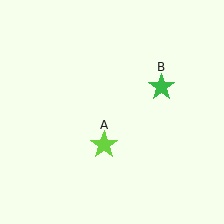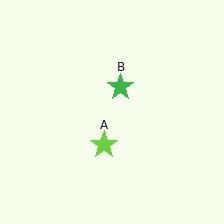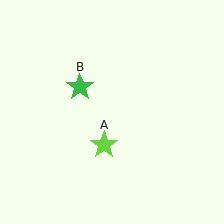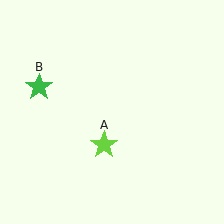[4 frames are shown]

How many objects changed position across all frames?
1 object changed position: green star (object B).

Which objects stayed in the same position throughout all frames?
Lime star (object A) remained stationary.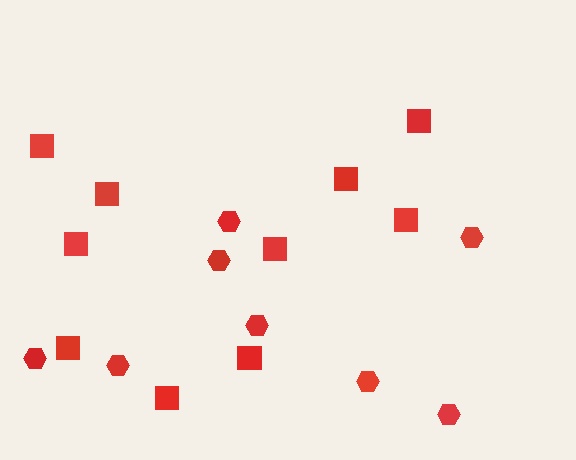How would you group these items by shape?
There are 2 groups: one group of squares (10) and one group of hexagons (8).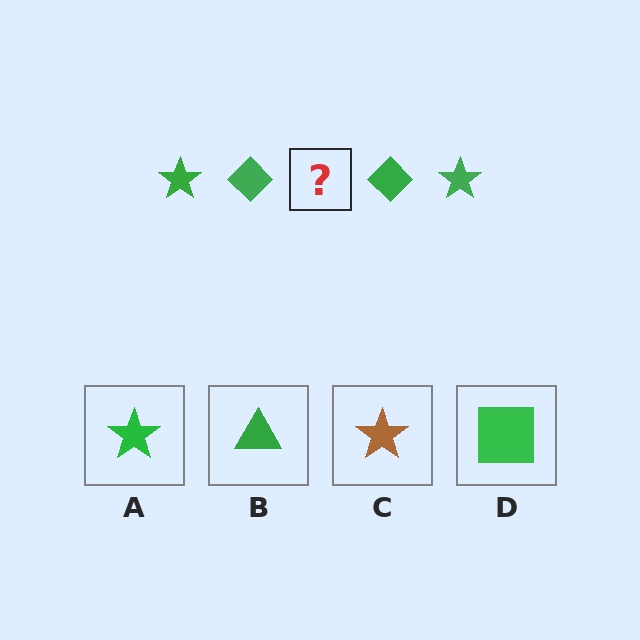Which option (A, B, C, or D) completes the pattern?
A.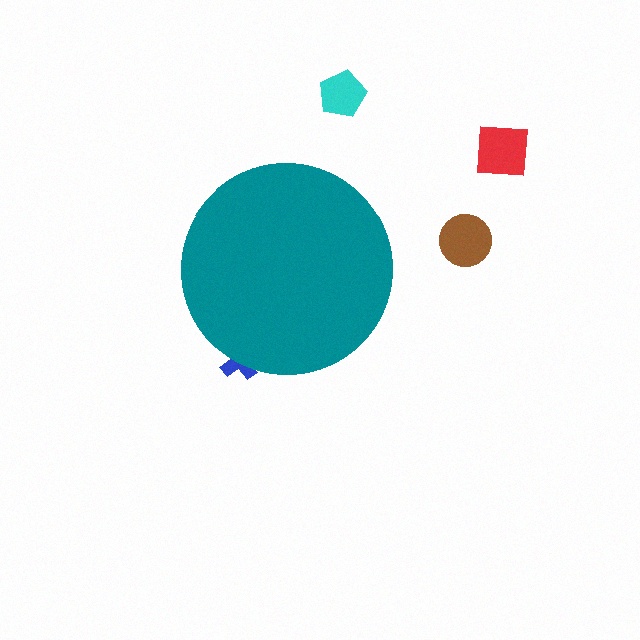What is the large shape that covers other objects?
A teal circle.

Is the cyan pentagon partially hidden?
No, the cyan pentagon is fully visible.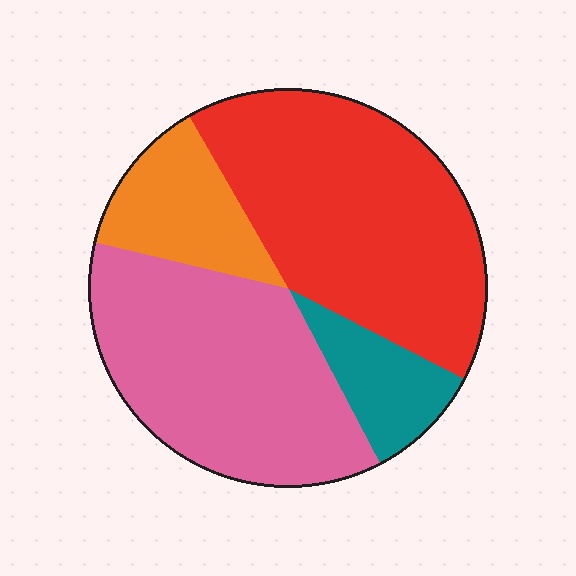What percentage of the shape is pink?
Pink takes up between a third and a half of the shape.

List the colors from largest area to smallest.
From largest to smallest: red, pink, orange, teal.